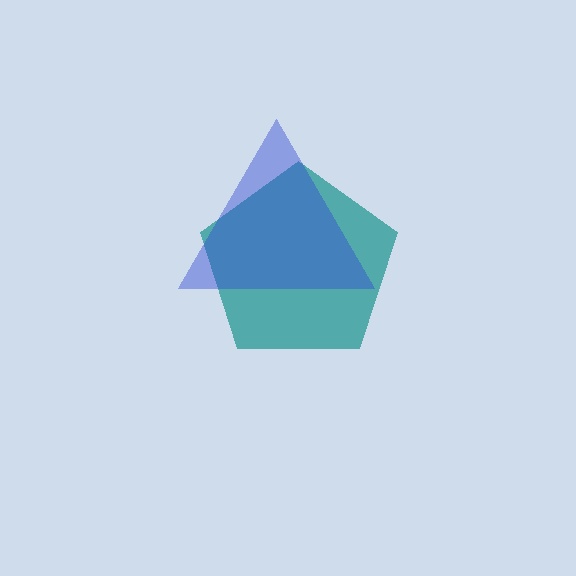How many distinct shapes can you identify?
There are 2 distinct shapes: a teal pentagon, a blue triangle.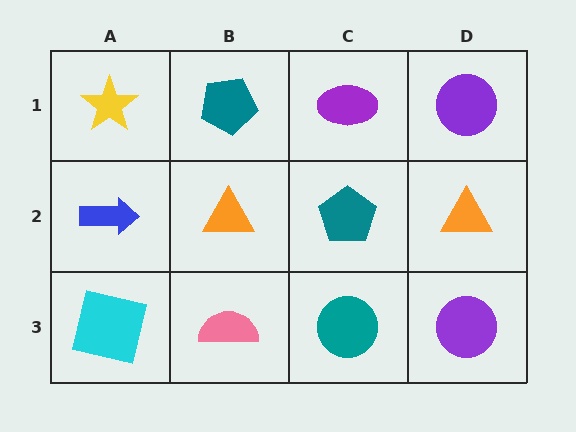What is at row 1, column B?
A teal pentagon.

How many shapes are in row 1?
4 shapes.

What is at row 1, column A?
A yellow star.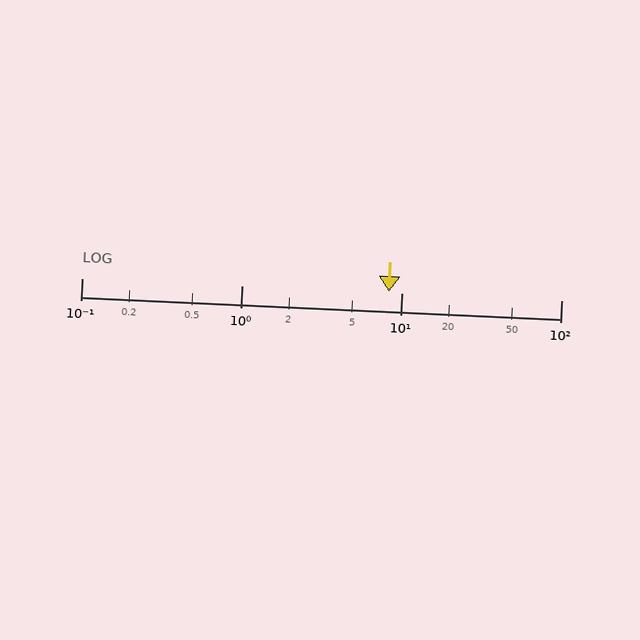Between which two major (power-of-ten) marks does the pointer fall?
The pointer is between 1 and 10.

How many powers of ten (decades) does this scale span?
The scale spans 3 decades, from 0.1 to 100.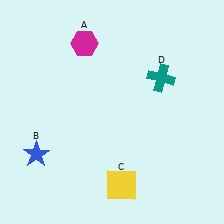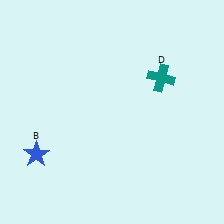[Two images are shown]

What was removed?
The yellow square (C), the magenta hexagon (A) were removed in Image 2.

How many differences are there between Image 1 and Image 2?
There are 2 differences between the two images.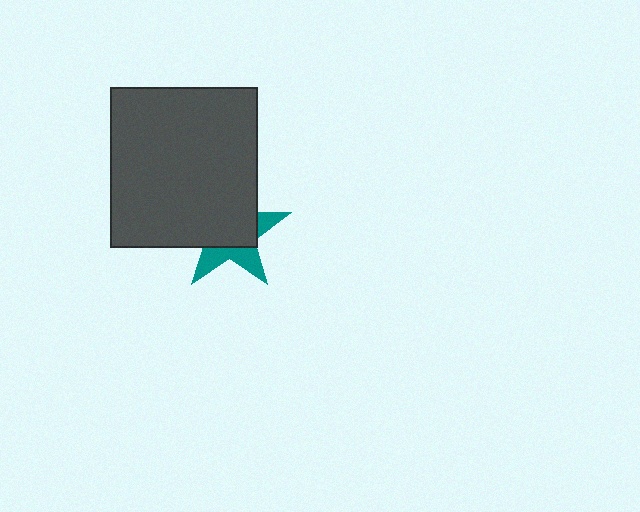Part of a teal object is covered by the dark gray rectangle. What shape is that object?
It is a star.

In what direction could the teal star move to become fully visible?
The teal star could move toward the lower-right. That would shift it out from behind the dark gray rectangle entirely.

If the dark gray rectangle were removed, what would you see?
You would see the complete teal star.